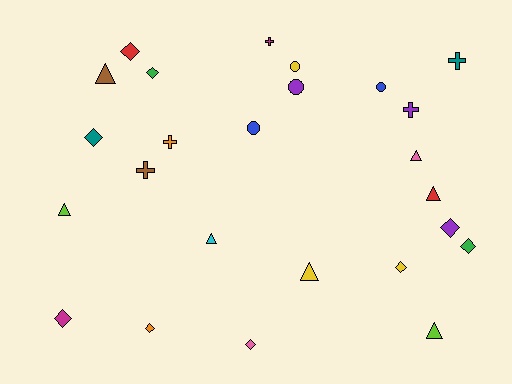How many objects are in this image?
There are 25 objects.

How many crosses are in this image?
There are 5 crosses.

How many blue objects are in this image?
There are 2 blue objects.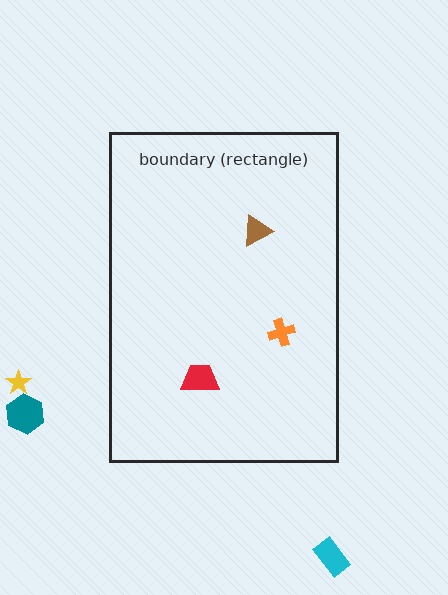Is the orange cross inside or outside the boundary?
Inside.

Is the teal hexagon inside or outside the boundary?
Outside.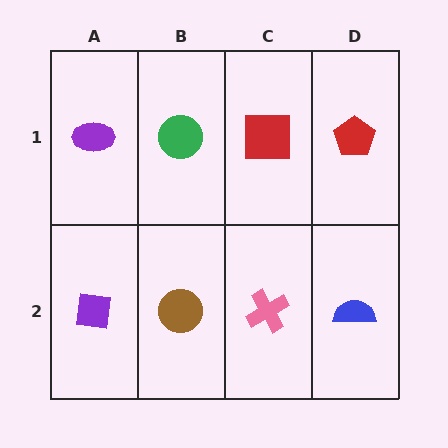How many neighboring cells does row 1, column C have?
3.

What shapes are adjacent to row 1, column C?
A pink cross (row 2, column C), a green circle (row 1, column B), a red pentagon (row 1, column D).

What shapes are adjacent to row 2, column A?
A purple ellipse (row 1, column A), a brown circle (row 2, column B).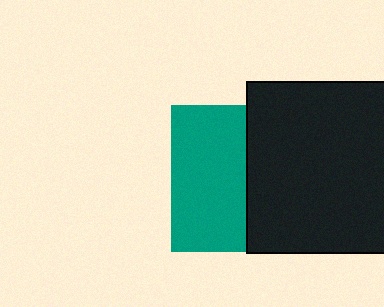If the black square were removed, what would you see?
You would see the complete teal square.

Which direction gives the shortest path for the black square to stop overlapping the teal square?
Moving right gives the shortest separation.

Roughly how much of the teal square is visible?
About half of it is visible (roughly 51%).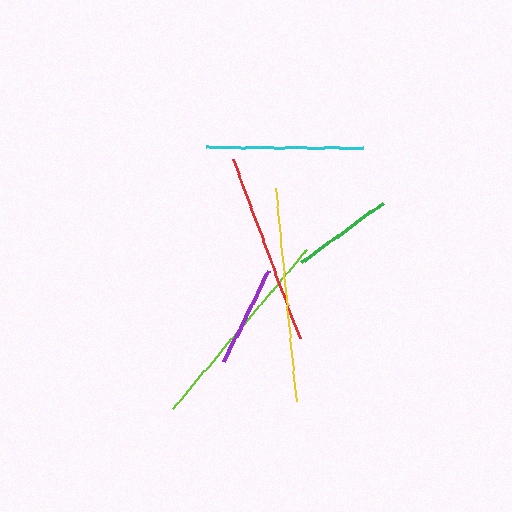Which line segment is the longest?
The yellow line is the longest at approximately 215 pixels.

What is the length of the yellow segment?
The yellow segment is approximately 215 pixels long.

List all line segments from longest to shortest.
From longest to shortest: yellow, lime, red, cyan, purple, green.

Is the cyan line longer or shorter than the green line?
The cyan line is longer than the green line.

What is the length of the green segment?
The green segment is approximately 101 pixels long.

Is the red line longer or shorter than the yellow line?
The yellow line is longer than the red line.